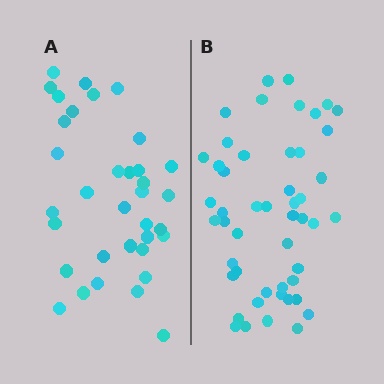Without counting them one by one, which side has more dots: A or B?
Region B (the right region) has more dots.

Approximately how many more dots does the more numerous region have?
Region B has approximately 15 more dots than region A.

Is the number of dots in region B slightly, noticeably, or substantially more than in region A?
Region B has noticeably more, but not dramatically so. The ratio is roughly 1.4 to 1.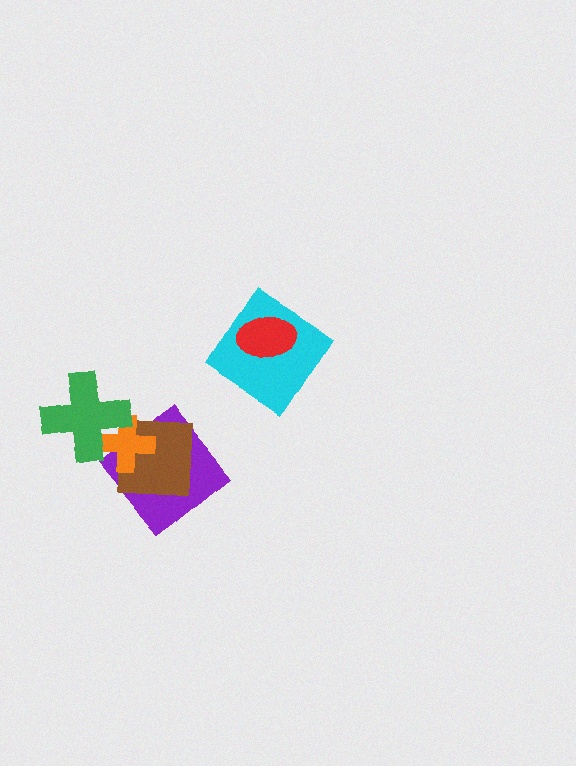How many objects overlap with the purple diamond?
2 objects overlap with the purple diamond.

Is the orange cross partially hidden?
Yes, it is partially covered by another shape.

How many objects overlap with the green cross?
1 object overlaps with the green cross.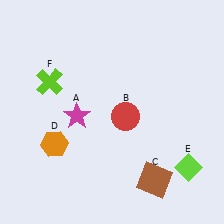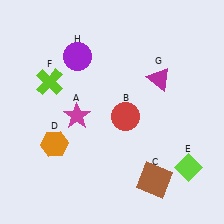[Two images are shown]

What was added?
A magenta triangle (G), a purple circle (H) were added in Image 2.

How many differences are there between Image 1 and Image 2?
There are 2 differences between the two images.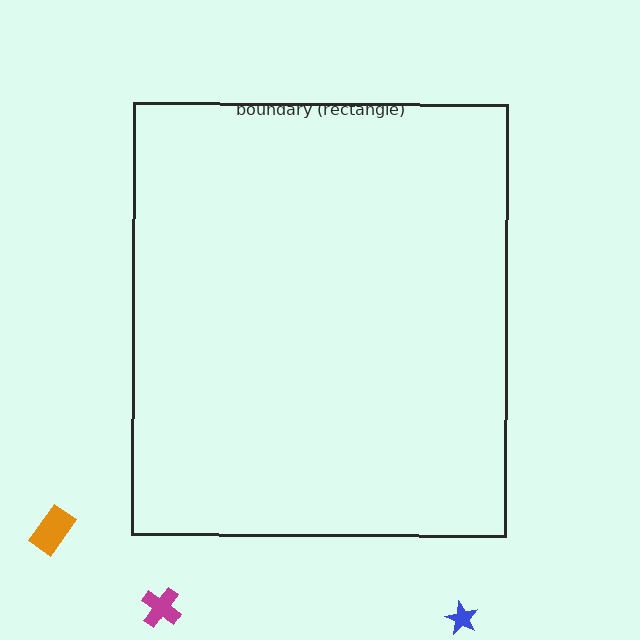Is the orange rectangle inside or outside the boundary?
Outside.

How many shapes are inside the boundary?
0 inside, 3 outside.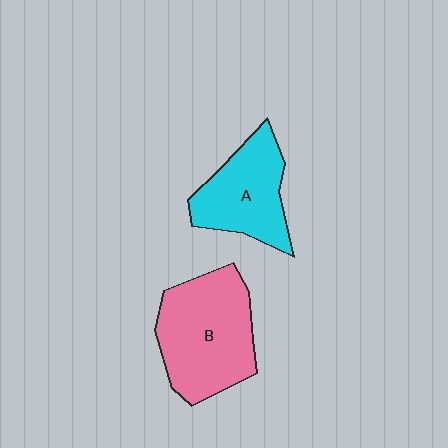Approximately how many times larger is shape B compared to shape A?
Approximately 1.4 times.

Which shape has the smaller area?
Shape A (cyan).